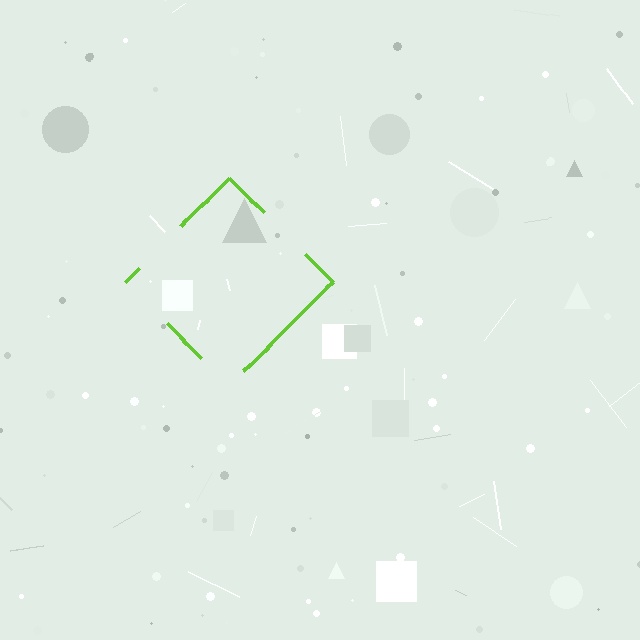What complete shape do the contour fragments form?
The contour fragments form a diamond.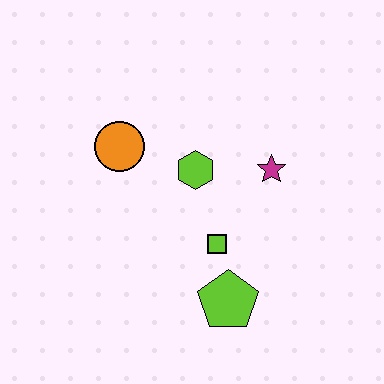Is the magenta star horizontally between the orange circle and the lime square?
No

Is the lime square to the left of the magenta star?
Yes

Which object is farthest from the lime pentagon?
The orange circle is farthest from the lime pentagon.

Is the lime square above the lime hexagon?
No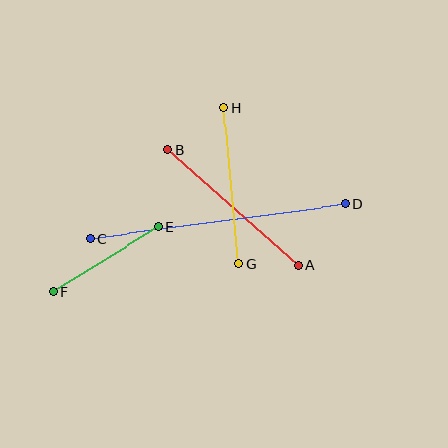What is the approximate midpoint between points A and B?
The midpoint is at approximately (233, 208) pixels.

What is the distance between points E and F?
The distance is approximately 123 pixels.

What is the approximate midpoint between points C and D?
The midpoint is at approximately (218, 221) pixels.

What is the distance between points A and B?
The distance is approximately 174 pixels.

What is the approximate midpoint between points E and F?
The midpoint is at approximately (106, 259) pixels.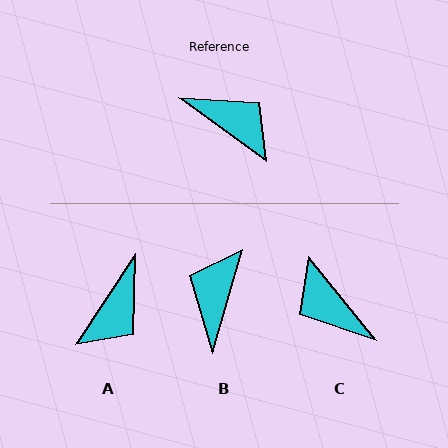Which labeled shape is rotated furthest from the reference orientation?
C, about 165 degrees away.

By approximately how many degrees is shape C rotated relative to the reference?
Approximately 165 degrees counter-clockwise.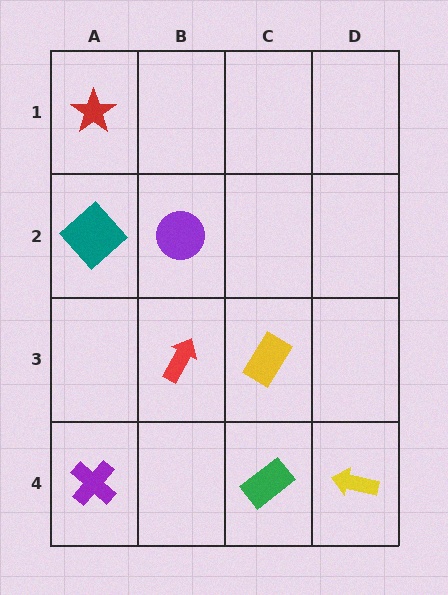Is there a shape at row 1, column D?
No, that cell is empty.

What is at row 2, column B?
A purple circle.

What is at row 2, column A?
A teal diamond.